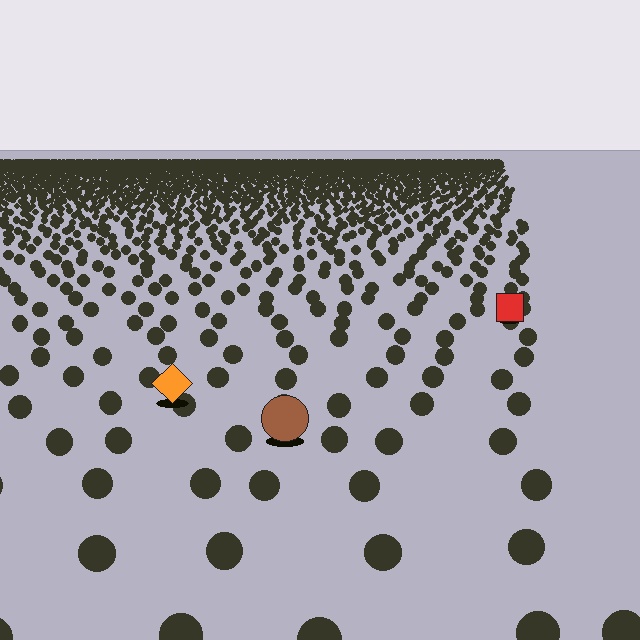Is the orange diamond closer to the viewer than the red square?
Yes. The orange diamond is closer — you can tell from the texture gradient: the ground texture is coarser near it.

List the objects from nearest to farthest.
From nearest to farthest: the brown circle, the orange diamond, the red square.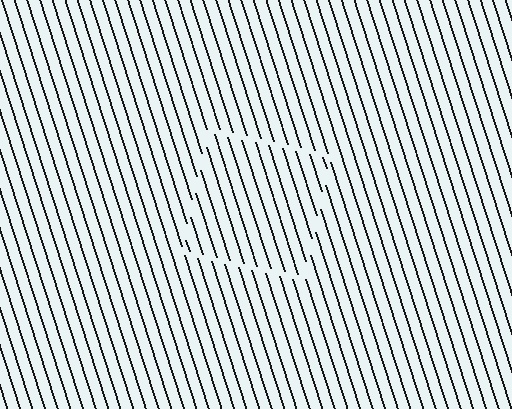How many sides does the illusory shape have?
4 sides — the line-ends trace a square.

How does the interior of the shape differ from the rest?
The interior of the shape contains the same grating, shifted by half a period — the contour is defined by the phase discontinuity where line-ends from the inner and outer gratings abut.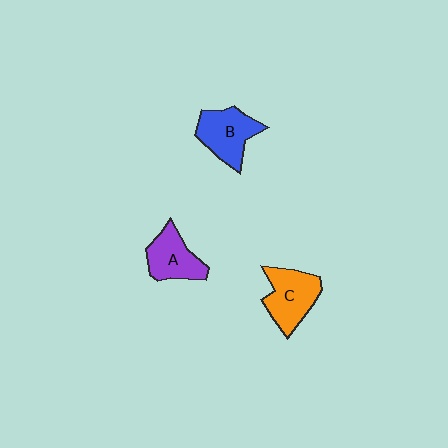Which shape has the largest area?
Shape C (orange).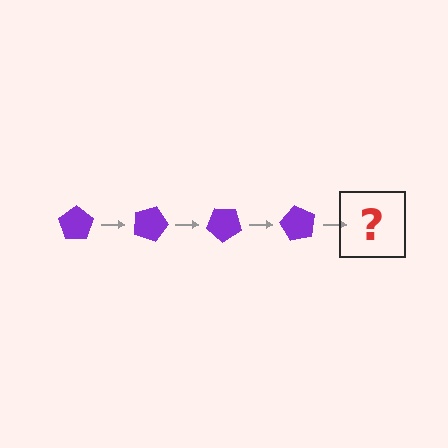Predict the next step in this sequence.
The next step is a purple pentagon rotated 80 degrees.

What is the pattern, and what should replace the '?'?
The pattern is that the pentagon rotates 20 degrees each step. The '?' should be a purple pentagon rotated 80 degrees.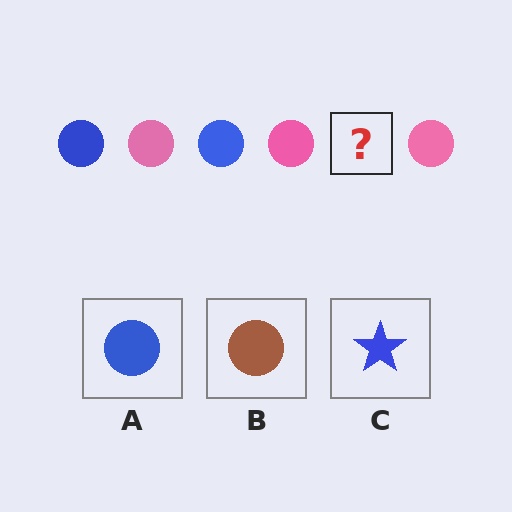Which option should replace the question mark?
Option A.